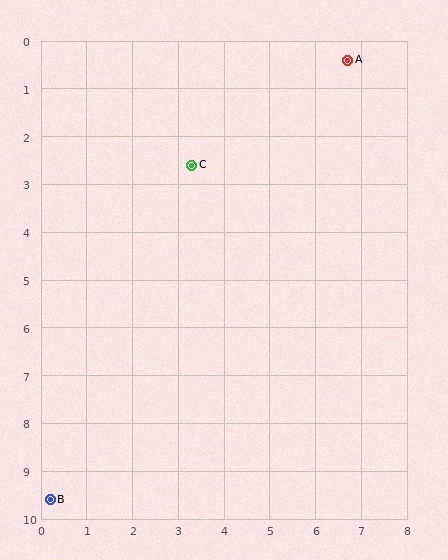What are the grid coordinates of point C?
Point C is at approximately (3.3, 2.6).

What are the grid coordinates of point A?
Point A is at approximately (6.7, 0.4).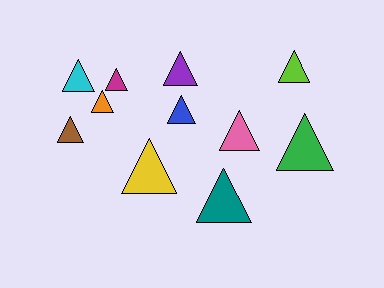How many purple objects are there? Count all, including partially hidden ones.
There is 1 purple object.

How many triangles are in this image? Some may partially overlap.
There are 11 triangles.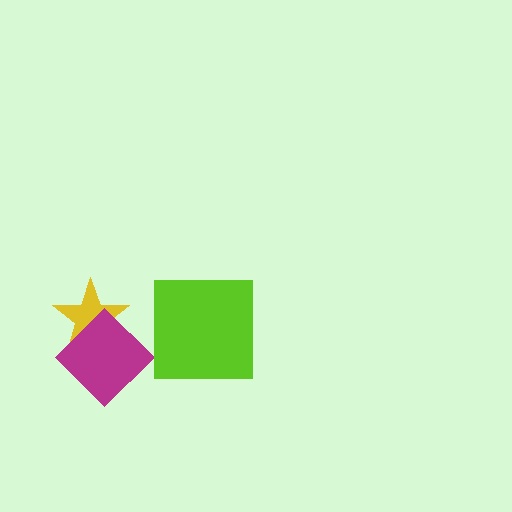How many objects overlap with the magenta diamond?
1 object overlaps with the magenta diamond.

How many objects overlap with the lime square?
0 objects overlap with the lime square.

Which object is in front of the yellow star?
The magenta diamond is in front of the yellow star.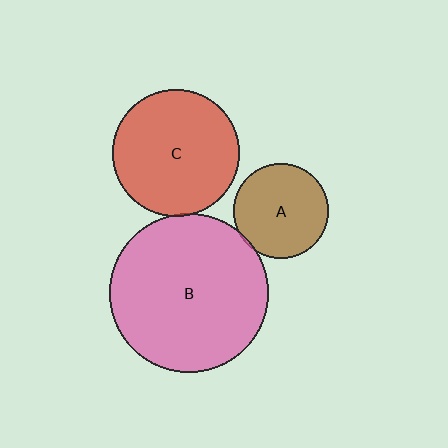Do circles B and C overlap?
Yes.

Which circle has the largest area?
Circle B (pink).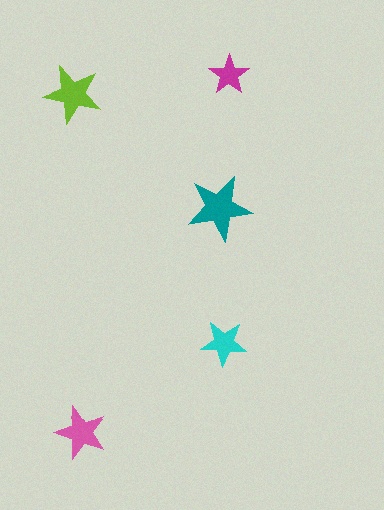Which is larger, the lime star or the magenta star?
The lime one.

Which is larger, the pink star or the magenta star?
The pink one.